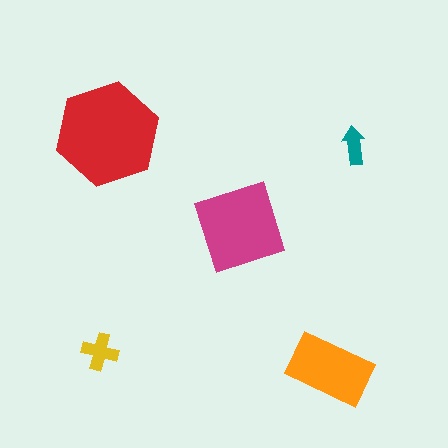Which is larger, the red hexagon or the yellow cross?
The red hexagon.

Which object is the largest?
The red hexagon.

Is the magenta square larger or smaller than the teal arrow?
Larger.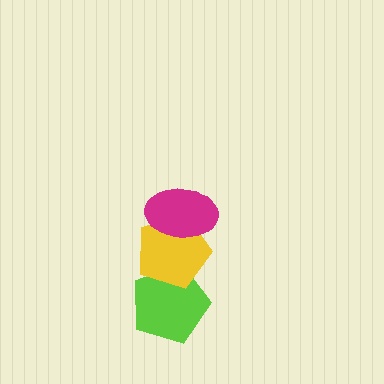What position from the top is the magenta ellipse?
The magenta ellipse is 1st from the top.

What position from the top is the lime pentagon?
The lime pentagon is 3rd from the top.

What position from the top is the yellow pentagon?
The yellow pentagon is 2nd from the top.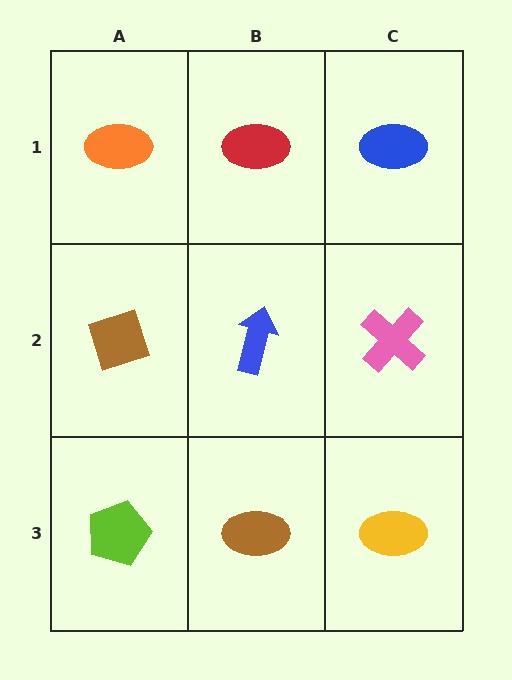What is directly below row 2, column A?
A lime pentagon.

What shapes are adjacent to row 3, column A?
A brown diamond (row 2, column A), a brown ellipse (row 3, column B).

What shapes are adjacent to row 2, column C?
A blue ellipse (row 1, column C), a yellow ellipse (row 3, column C), a blue arrow (row 2, column B).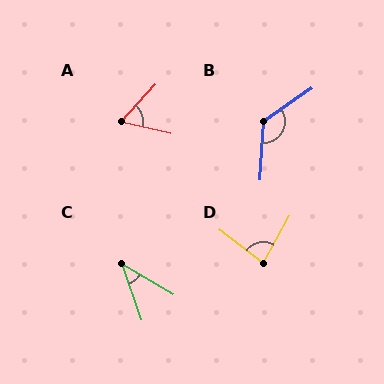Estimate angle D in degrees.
Approximately 81 degrees.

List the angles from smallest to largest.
C (40°), A (61°), D (81°), B (129°).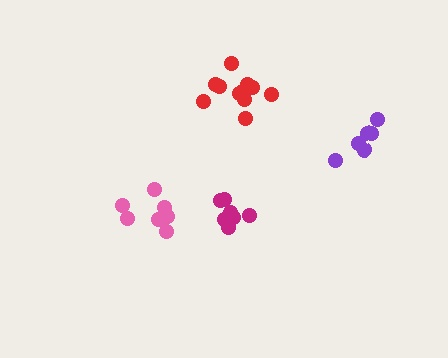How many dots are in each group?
Group 1: 7 dots, Group 2: 6 dots, Group 3: 7 dots, Group 4: 12 dots (32 total).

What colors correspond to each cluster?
The clusters are colored: magenta, purple, pink, red.